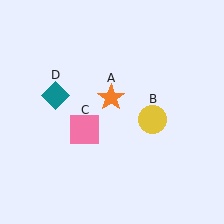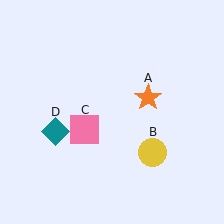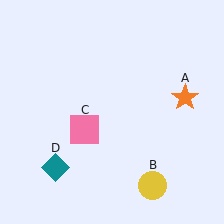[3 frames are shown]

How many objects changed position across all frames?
3 objects changed position: orange star (object A), yellow circle (object B), teal diamond (object D).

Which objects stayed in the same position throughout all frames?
Pink square (object C) remained stationary.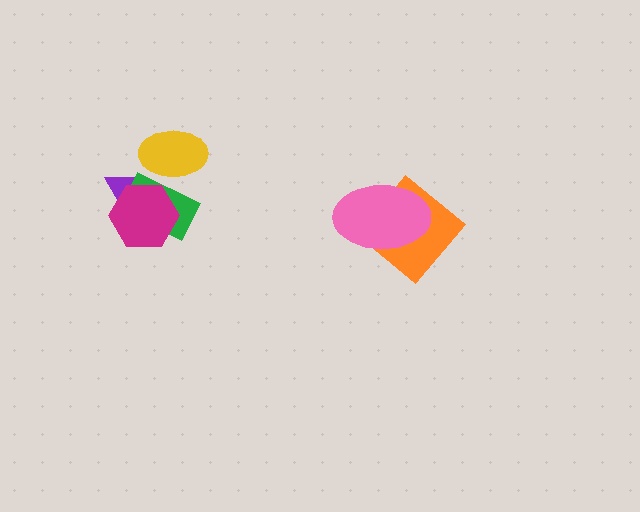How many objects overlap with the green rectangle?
3 objects overlap with the green rectangle.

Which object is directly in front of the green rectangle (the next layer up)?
The magenta hexagon is directly in front of the green rectangle.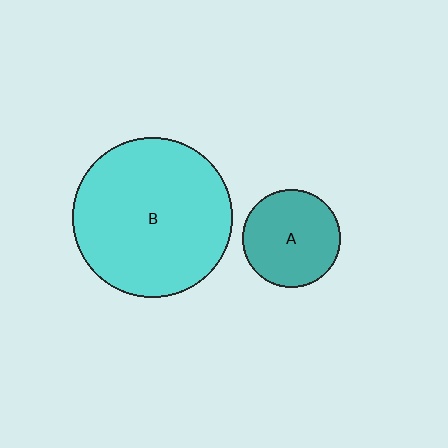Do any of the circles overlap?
No, none of the circles overlap.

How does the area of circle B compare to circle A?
Approximately 2.7 times.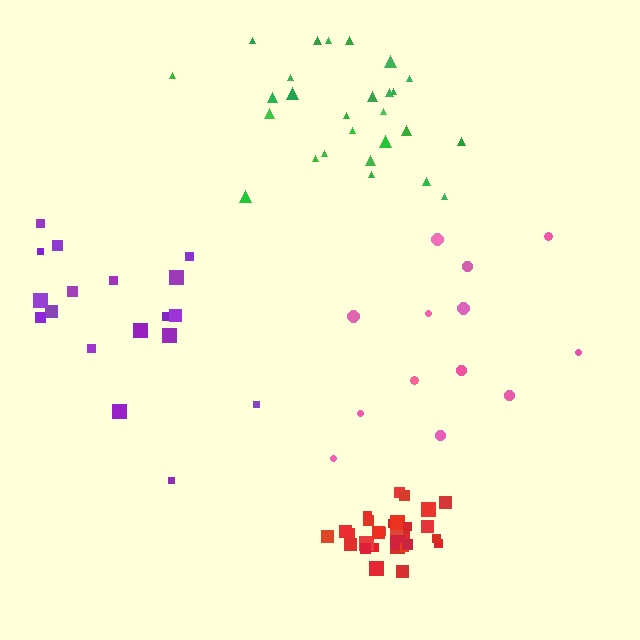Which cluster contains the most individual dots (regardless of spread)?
Red (32).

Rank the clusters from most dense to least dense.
red, green, purple, pink.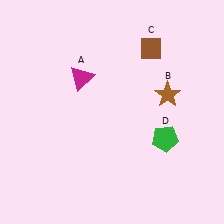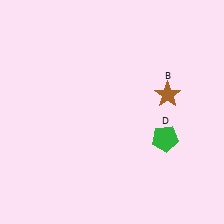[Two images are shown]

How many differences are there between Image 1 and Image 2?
There are 2 differences between the two images.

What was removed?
The brown diamond (C), the magenta triangle (A) were removed in Image 2.